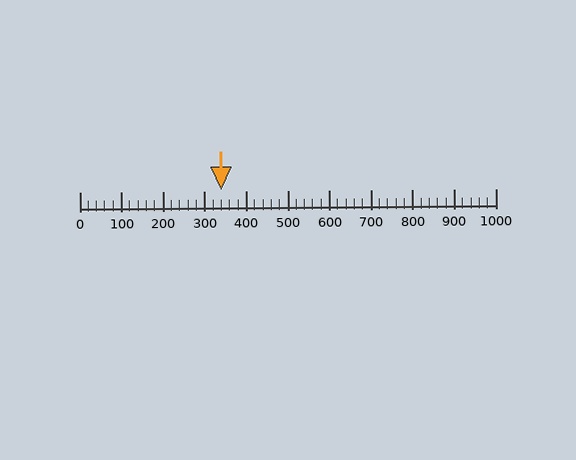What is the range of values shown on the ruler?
The ruler shows values from 0 to 1000.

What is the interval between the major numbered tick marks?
The major tick marks are spaced 100 units apart.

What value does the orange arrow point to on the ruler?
The orange arrow points to approximately 340.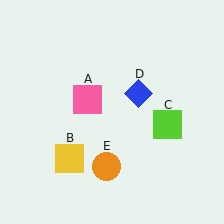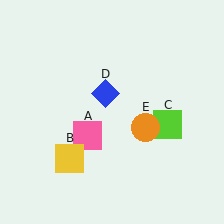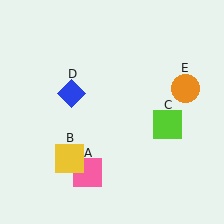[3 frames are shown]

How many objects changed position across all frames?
3 objects changed position: pink square (object A), blue diamond (object D), orange circle (object E).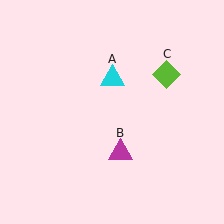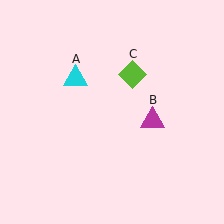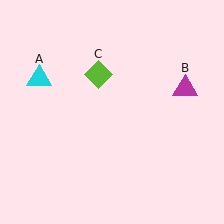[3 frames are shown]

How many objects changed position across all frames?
3 objects changed position: cyan triangle (object A), magenta triangle (object B), lime diamond (object C).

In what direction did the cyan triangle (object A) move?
The cyan triangle (object A) moved left.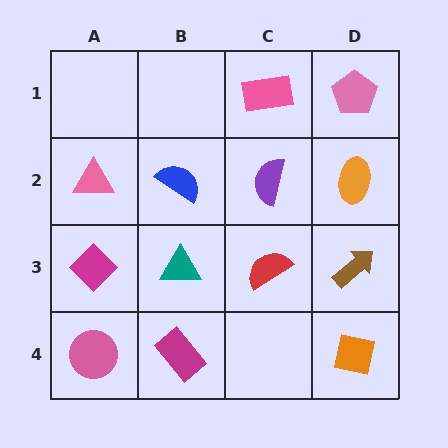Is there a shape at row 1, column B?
No, that cell is empty.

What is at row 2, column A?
A pink triangle.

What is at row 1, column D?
A pink pentagon.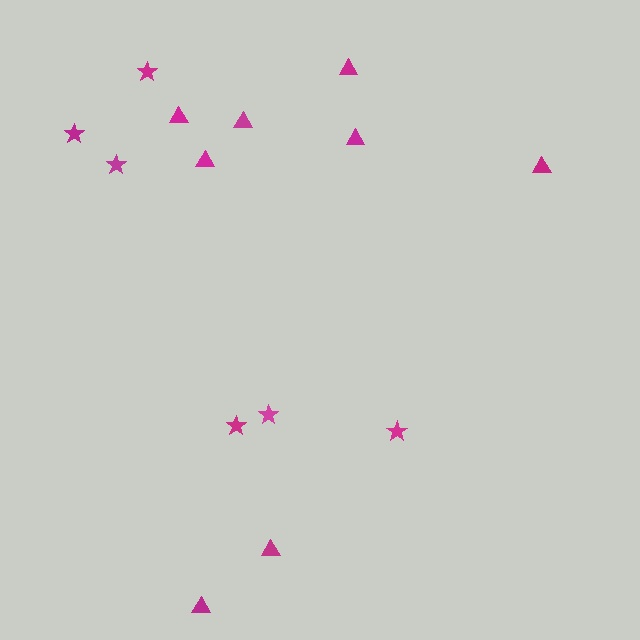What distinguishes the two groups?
There are 2 groups: one group of stars (6) and one group of triangles (8).